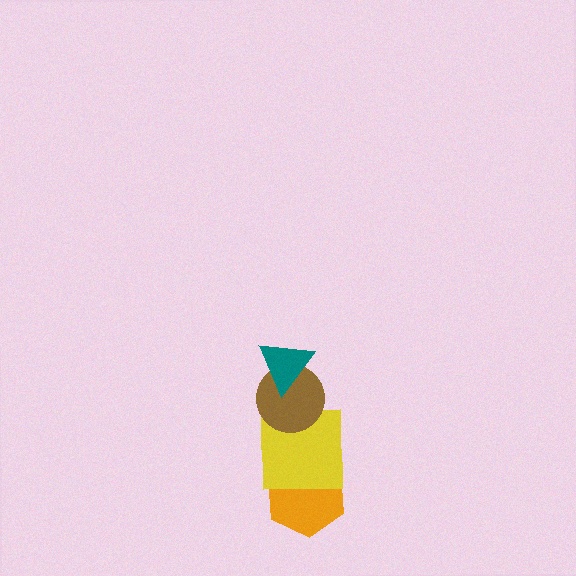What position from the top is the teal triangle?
The teal triangle is 1st from the top.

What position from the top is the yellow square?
The yellow square is 3rd from the top.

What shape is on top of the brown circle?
The teal triangle is on top of the brown circle.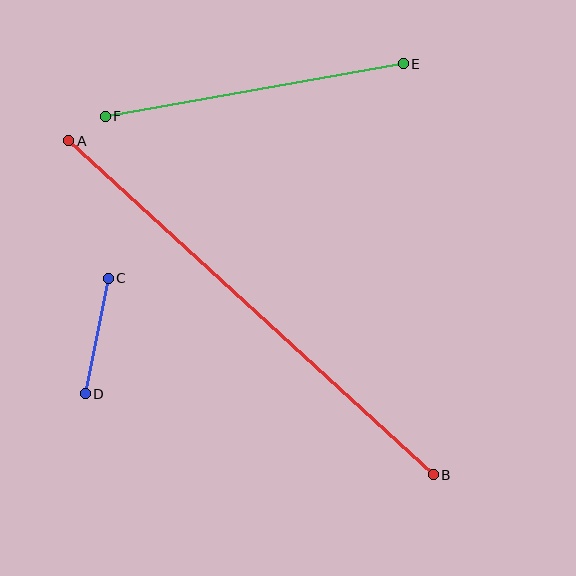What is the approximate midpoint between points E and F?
The midpoint is at approximately (254, 90) pixels.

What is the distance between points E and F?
The distance is approximately 302 pixels.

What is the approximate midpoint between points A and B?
The midpoint is at approximately (251, 308) pixels.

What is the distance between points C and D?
The distance is approximately 117 pixels.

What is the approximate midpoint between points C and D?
The midpoint is at approximately (97, 336) pixels.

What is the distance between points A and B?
The distance is approximately 495 pixels.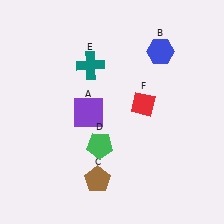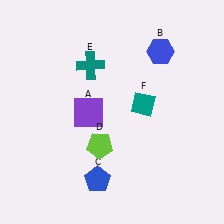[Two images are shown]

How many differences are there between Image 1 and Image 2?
There are 3 differences between the two images.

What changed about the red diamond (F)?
In Image 1, F is red. In Image 2, it changed to teal.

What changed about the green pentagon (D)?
In Image 1, D is green. In Image 2, it changed to lime.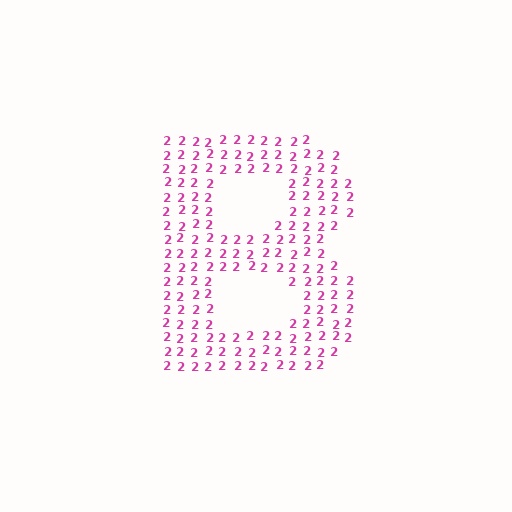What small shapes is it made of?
It is made of small digit 2's.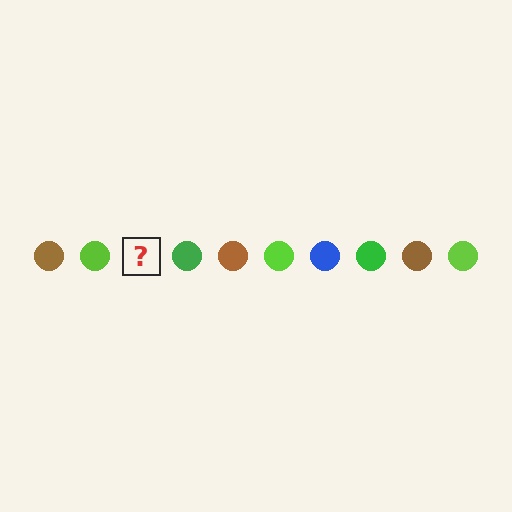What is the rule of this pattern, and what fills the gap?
The rule is that the pattern cycles through brown, lime, blue, green circles. The gap should be filled with a blue circle.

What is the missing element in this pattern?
The missing element is a blue circle.